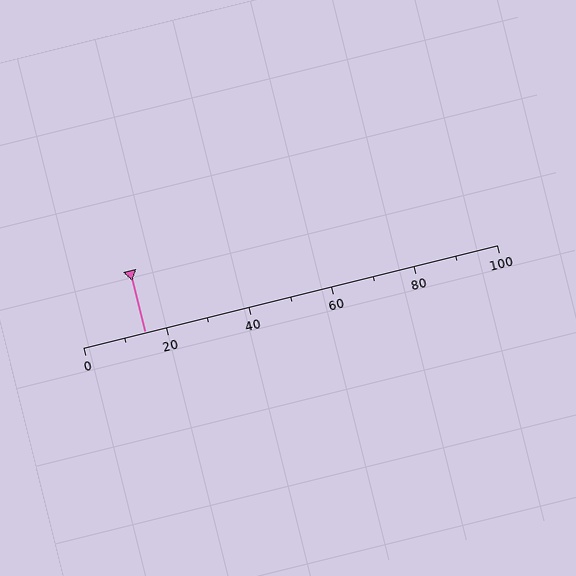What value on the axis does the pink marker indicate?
The marker indicates approximately 15.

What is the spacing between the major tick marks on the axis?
The major ticks are spaced 20 apart.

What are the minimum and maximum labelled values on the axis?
The axis runs from 0 to 100.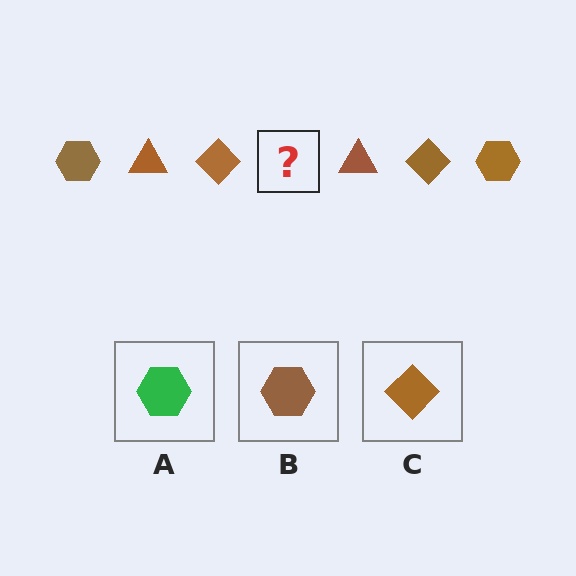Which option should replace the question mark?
Option B.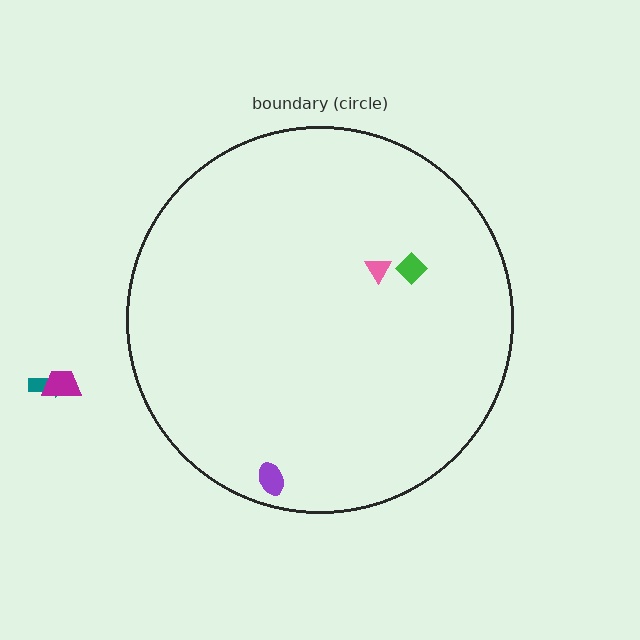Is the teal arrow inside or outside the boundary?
Outside.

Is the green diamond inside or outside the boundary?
Inside.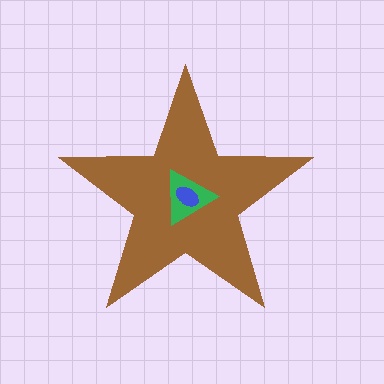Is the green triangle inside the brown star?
Yes.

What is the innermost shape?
The blue ellipse.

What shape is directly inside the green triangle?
The blue ellipse.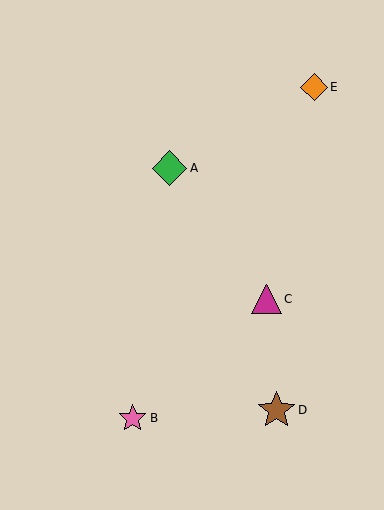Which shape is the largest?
The brown star (labeled D) is the largest.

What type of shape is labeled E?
Shape E is an orange diamond.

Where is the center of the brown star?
The center of the brown star is at (277, 410).